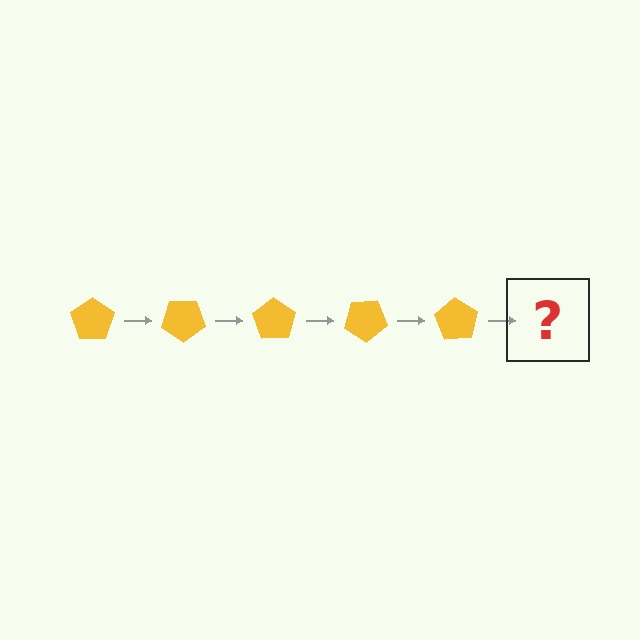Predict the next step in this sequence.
The next step is a yellow pentagon rotated 175 degrees.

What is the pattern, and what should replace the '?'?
The pattern is that the pentagon rotates 35 degrees each step. The '?' should be a yellow pentagon rotated 175 degrees.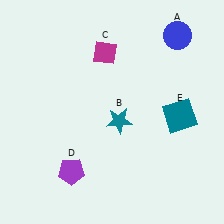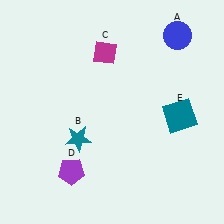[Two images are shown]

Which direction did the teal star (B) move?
The teal star (B) moved left.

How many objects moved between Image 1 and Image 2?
1 object moved between the two images.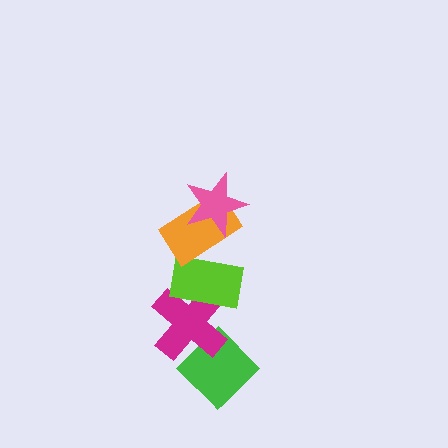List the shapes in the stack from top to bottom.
From top to bottom: the pink star, the orange rectangle, the lime rectangle, the magenta cross, the green diamond.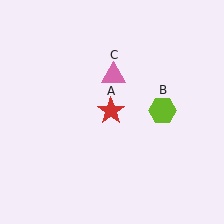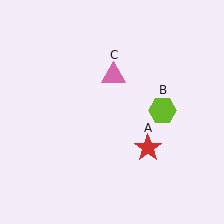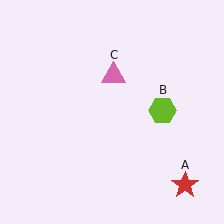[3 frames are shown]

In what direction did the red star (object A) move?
The red star (object A) moved down and to the right.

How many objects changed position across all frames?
1 object changed position: red star (object A).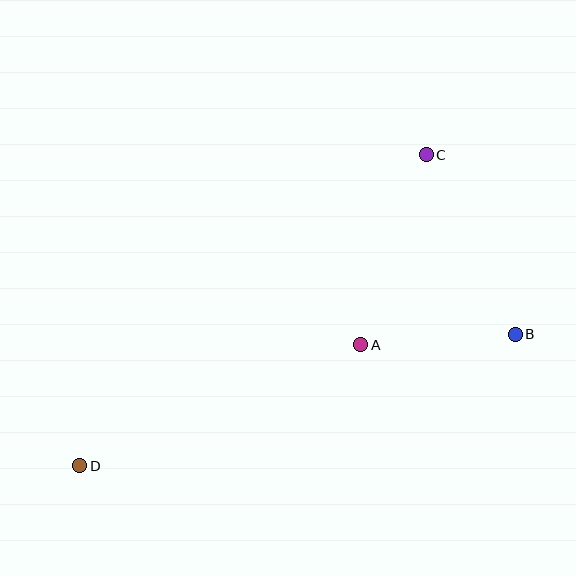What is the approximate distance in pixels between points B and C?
The distance between B and C is approximately 200 pixels.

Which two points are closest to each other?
Points A and B are closest to each other.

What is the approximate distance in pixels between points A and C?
The distance between A and C is approximately 201 pixels.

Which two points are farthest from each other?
Points C and D are farthest from each other.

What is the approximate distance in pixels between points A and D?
The distance between A and D is approximately 306 pixels.